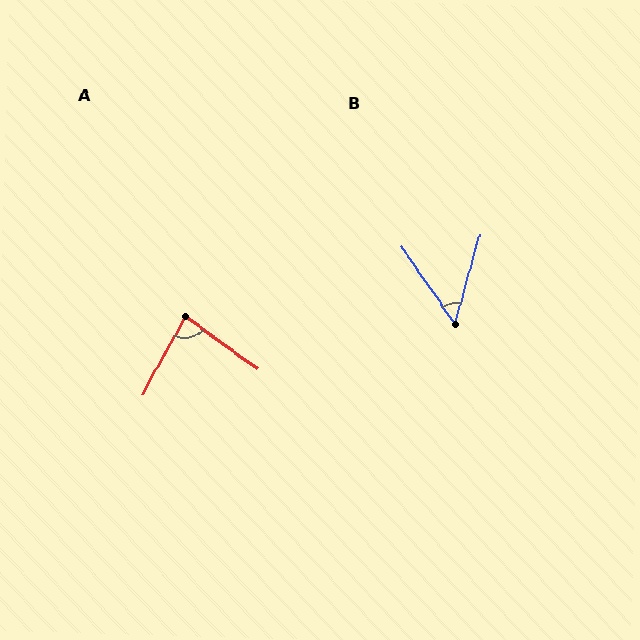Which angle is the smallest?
B, at approximately 50 degrees.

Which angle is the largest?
A, at approximately 83 degrees.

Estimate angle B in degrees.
Approximately 50 degrees.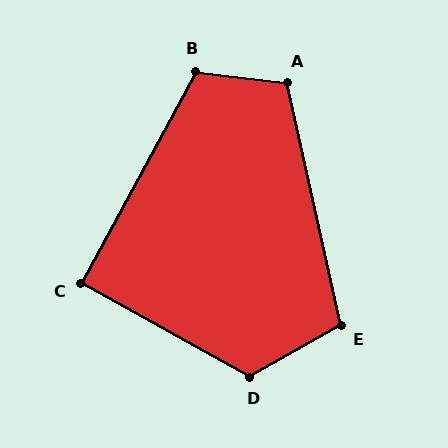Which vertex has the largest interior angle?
D, at approximately 122 degrees.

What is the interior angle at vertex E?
Approximately 107 degrees (obtuse).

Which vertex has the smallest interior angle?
C, at approximately 90 degrees.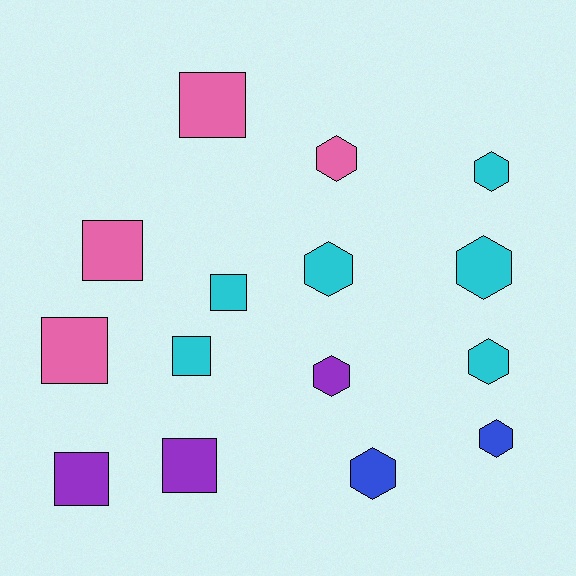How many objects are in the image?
There are 15 objects.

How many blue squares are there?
There are no blue squares.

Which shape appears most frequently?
Hexagon, with 8 objects.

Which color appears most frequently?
Cyan, with 6 objects.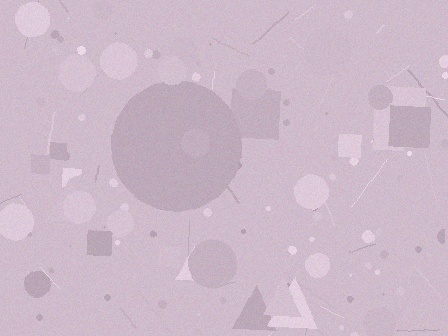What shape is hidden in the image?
A circle is hidden in the image.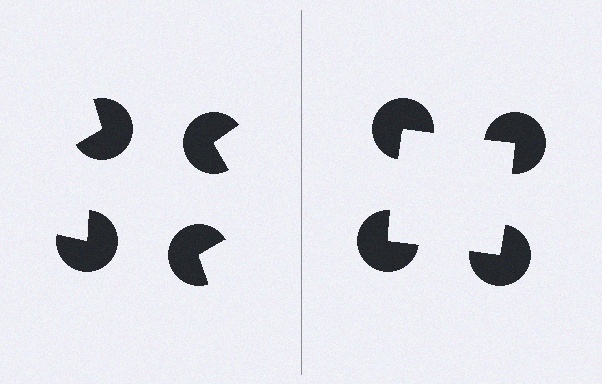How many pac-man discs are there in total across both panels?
8 — 4 on each side.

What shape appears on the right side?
An illusory square.